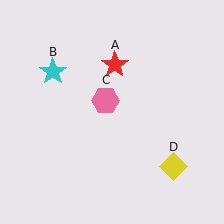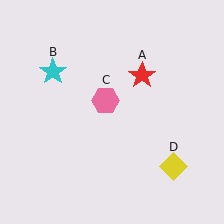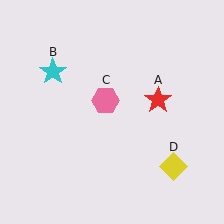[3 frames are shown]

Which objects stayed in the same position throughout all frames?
Cyan star (object B) and pink hexagon (object C) and yellow diamond (object D) remained stationary.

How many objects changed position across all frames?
1 object changed position: red star (object A).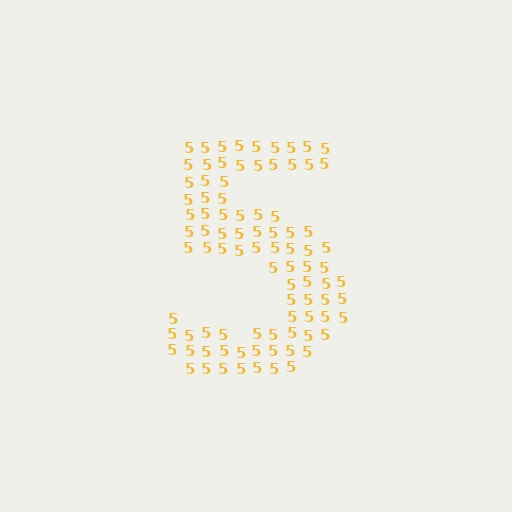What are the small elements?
The small elements are digit 5's.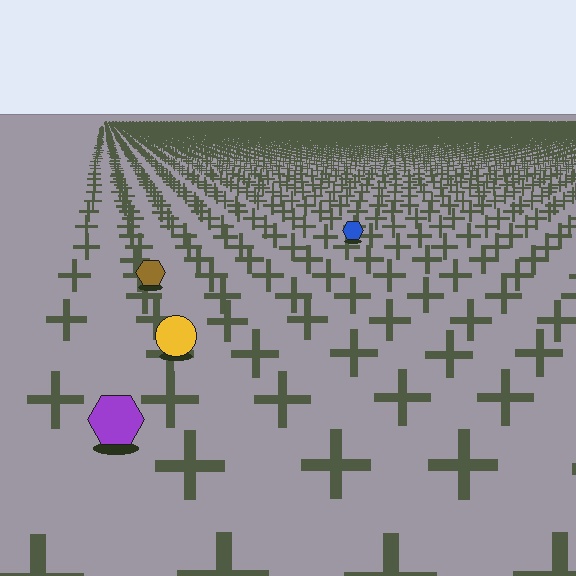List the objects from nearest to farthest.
From nearest to farthest: the purple hexagon, the yellow circle, the brown hexagon, the blue hexagon.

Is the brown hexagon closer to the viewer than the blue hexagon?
Yes. The brown hexagon is closer — you can tell from the texture gradient: the ground texture is coarser near it.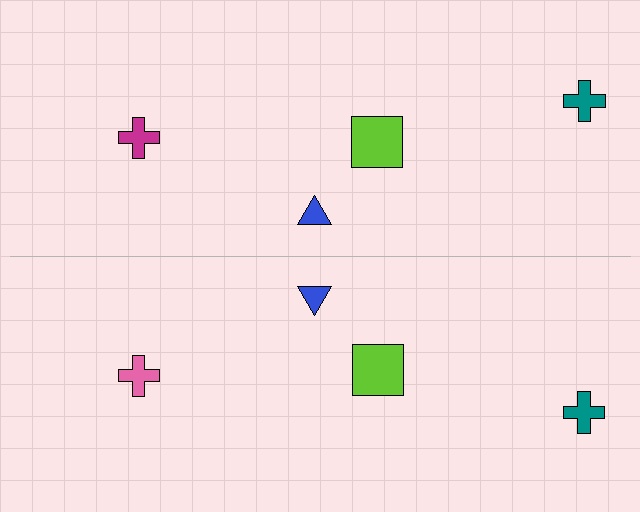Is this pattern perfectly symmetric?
No, the pattern is not perfectly symmetric. The pink cross on the bottom side breaks the symmetry — its mirror counterpart is magenta.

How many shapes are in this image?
There are 8 shapes in this image.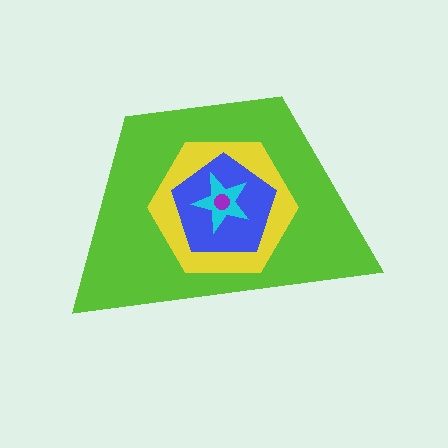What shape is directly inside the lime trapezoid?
The yellow hexagon.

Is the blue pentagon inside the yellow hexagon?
Yes.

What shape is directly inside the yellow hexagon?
The blue pentagon.